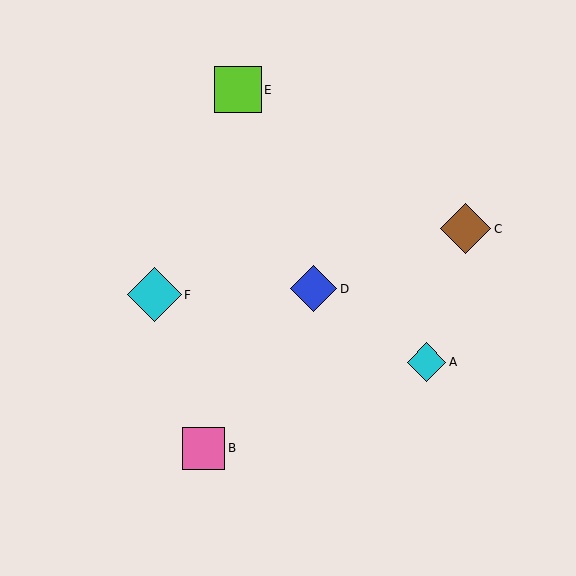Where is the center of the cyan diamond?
The center of the cyan diamond is at (427, 362).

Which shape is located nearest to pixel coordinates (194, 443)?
The pink square (labeled B) at (204, 448) is nearest to that location.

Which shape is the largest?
The cyan diamond (labeled F) is the largest.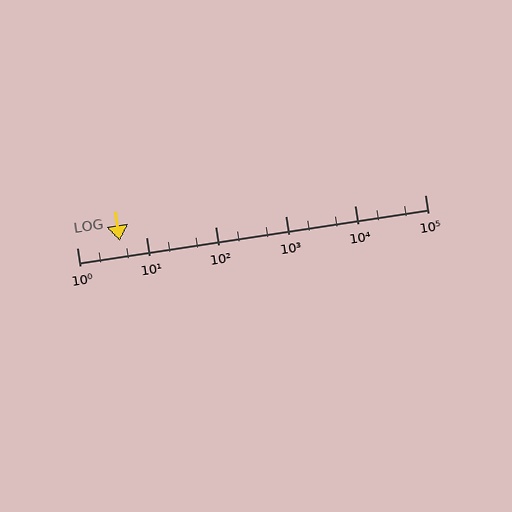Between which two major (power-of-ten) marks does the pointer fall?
The pointer is between 1 and 10.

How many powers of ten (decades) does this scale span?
The scale spans 5 decades, from 1 to 100000.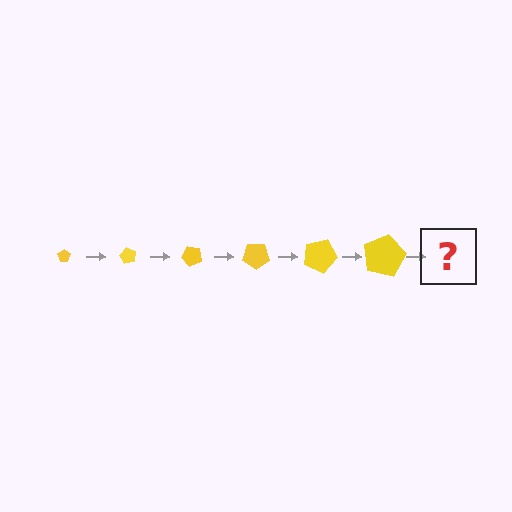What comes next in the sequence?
The next element should be a pentagon, larger than the previous one and rotated 360 degrees from the start.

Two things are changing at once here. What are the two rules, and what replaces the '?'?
The two rules are that the pentagon grows larger each step and it rotates 60 degrees each step. The '?' should be a pentagon, larger than the previous one and rotated 360 degrees from the start.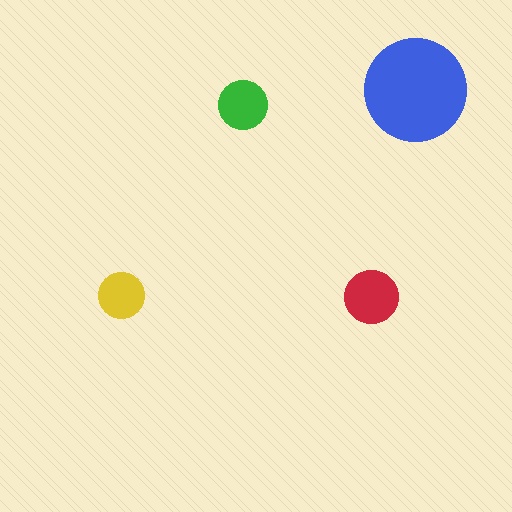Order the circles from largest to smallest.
the blue one, the red one, the green one, the yellow one.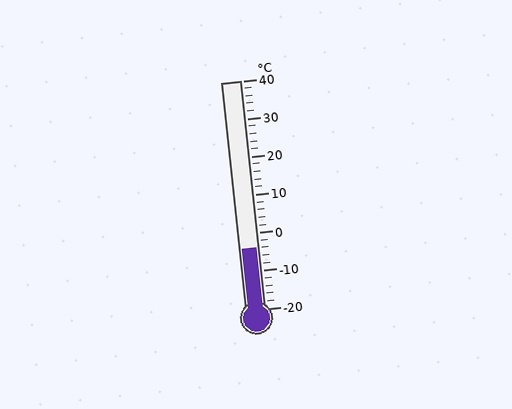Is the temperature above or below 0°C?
The temperature is below 0°C.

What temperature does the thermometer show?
The thermometer shows approximately -4°C.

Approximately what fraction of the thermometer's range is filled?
The thermometer is filled to approximately 25% of its range.